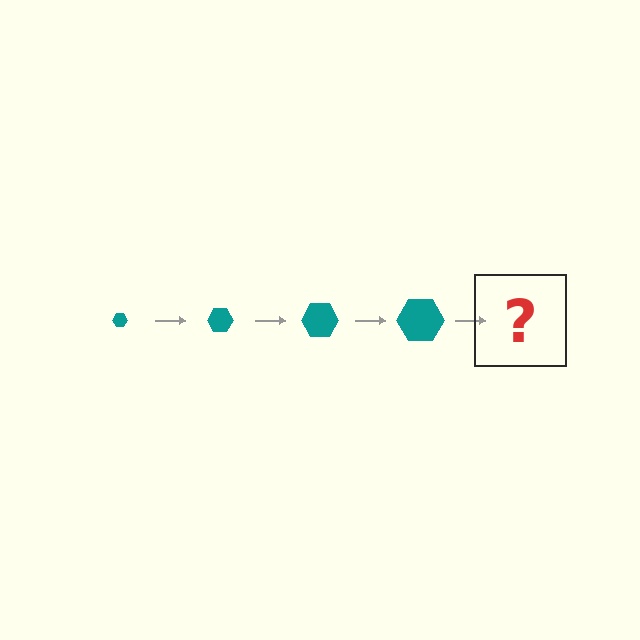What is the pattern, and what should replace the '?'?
The pattern is that the hexagon gets progressively larger each step. The '?' should be a teal hexagon, larger than the previous one.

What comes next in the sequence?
The next element should be a teal hexagon, larger than the previous one.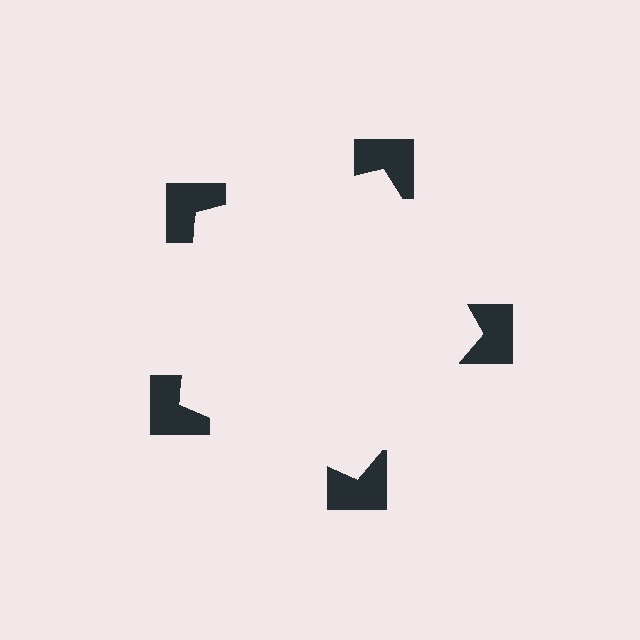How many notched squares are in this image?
There are 5 — one at each vertex of the illusory pentagon.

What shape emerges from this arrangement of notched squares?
An illusory pentagon — its edges are inferred from the aligned wedge cuts in the notched squares, not physically drawn.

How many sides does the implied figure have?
5 sides.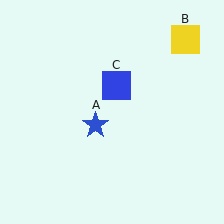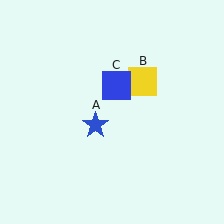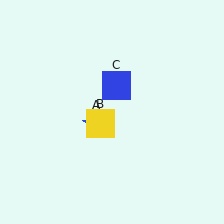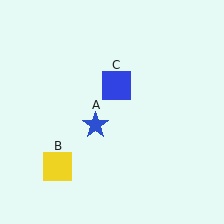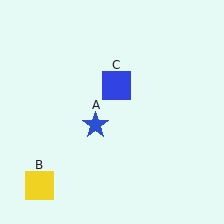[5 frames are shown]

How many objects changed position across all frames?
1 object changed position: yellow square (object B).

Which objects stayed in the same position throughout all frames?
Blue star (object A) and blue square (object C) remained stationary.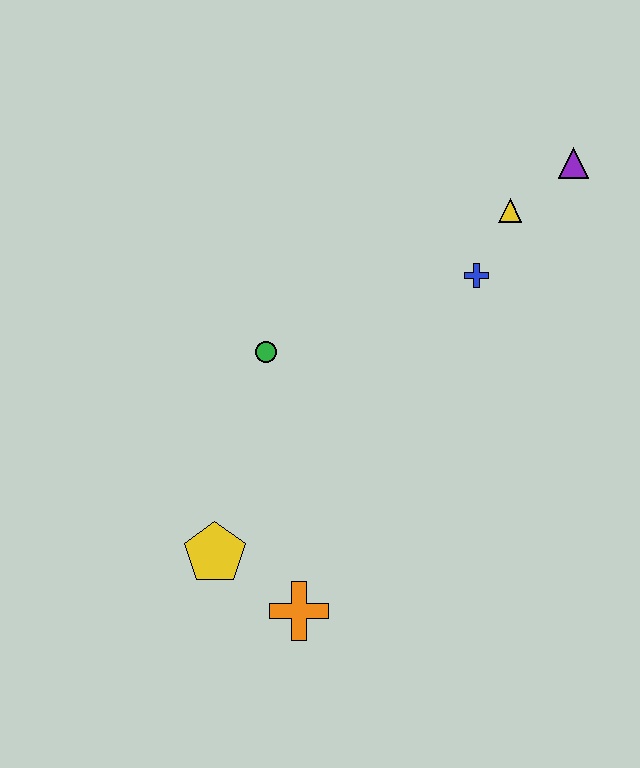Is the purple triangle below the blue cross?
No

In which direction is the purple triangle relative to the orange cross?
The purple triangle is above the orange cross.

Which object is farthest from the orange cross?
The purple triangle is farthest from the orange cross.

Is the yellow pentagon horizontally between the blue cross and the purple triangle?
No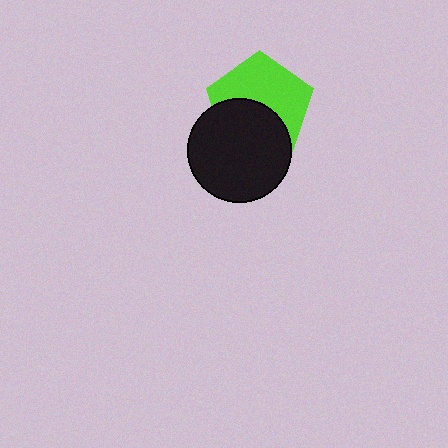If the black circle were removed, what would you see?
You would see the complete lime pentagon.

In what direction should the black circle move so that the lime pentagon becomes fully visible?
The black circle should move down. That is the shortest direction to clear the overlap and leave the lime pentagon fully visible.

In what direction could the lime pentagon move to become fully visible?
The lime pentagon could move up. That would shift it out from behind the black circle entirely.